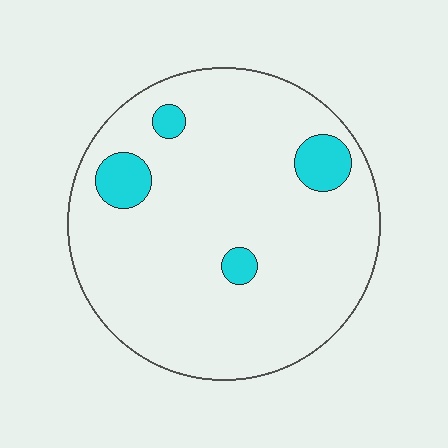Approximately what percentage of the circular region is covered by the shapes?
Approximately 10%.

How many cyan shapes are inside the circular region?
4.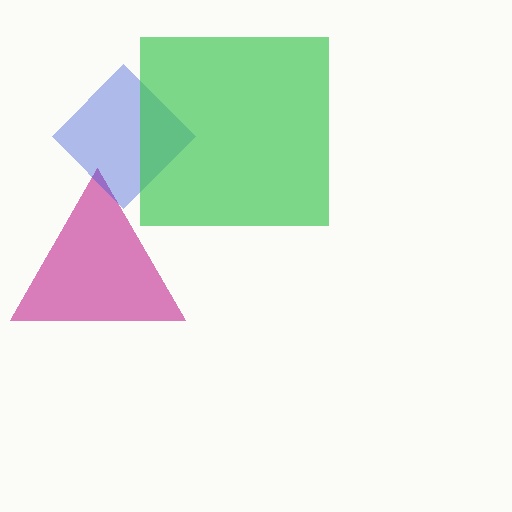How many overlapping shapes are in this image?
There are 3 overlapping shapes in the image.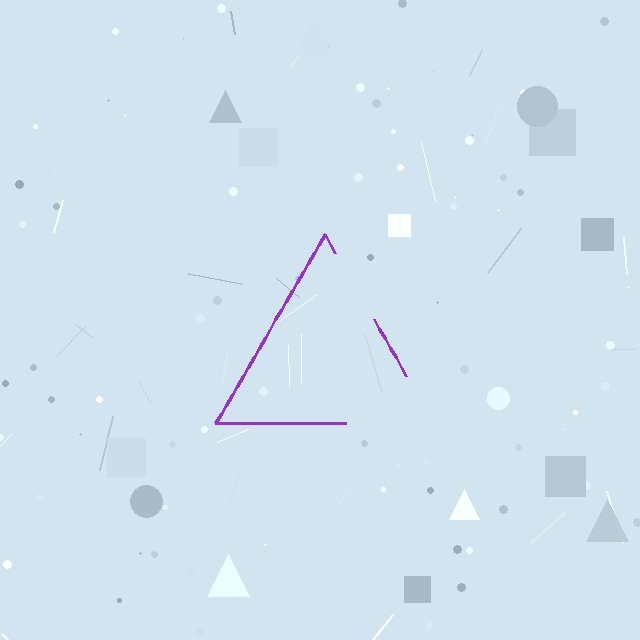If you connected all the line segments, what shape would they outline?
They would outline a triangle.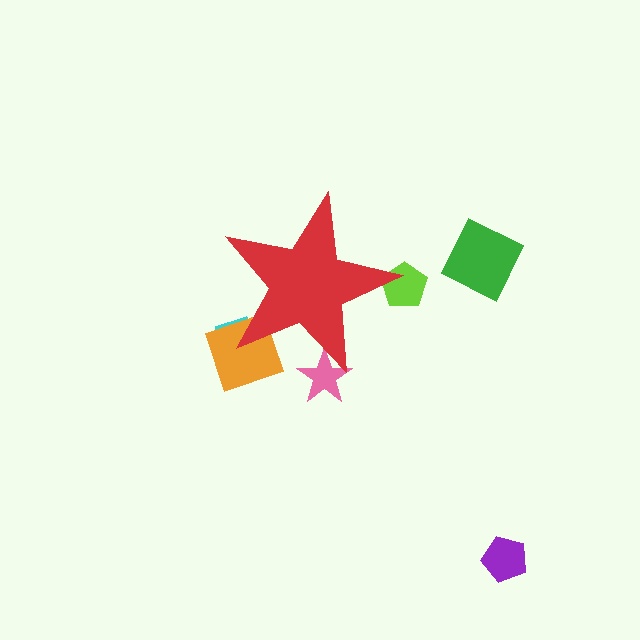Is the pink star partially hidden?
Yes, the pink star is partially hidden behind the red star.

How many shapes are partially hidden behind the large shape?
4 shapes are partially hidden.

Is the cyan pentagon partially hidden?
Yes, the cyan pentagon is partially hidden behind the red star.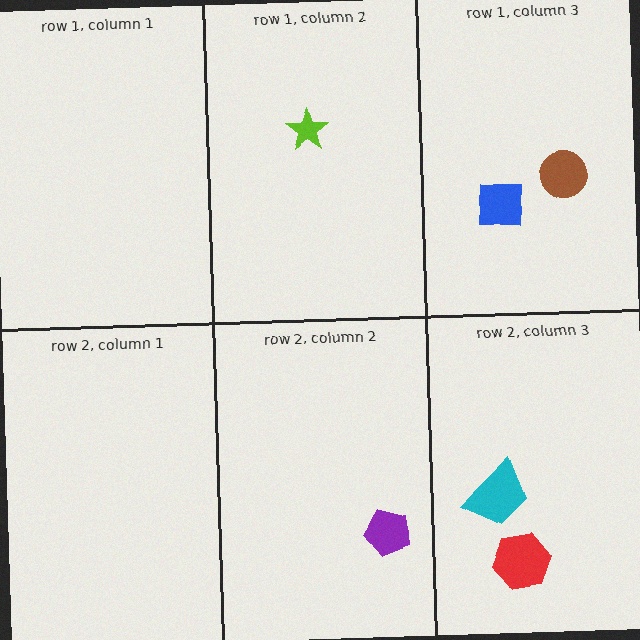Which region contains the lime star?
The row 1, column 2 region.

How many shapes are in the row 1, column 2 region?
1.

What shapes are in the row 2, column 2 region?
The purple pentagon.